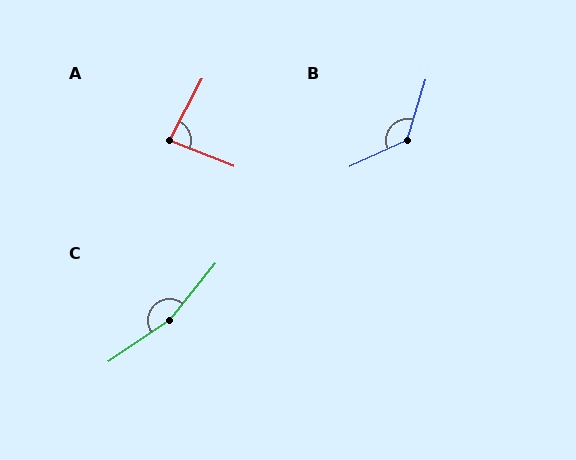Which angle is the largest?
C, at approximately 163 degrees.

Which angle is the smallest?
A, at approximately 84 degrees.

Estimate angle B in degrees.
Approximately 132 degrees.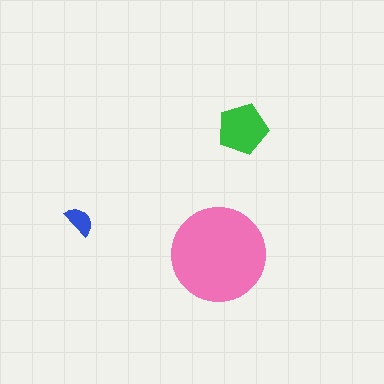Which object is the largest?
The pink circle.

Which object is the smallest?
The blue semicircle.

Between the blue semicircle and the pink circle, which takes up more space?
The pink circle.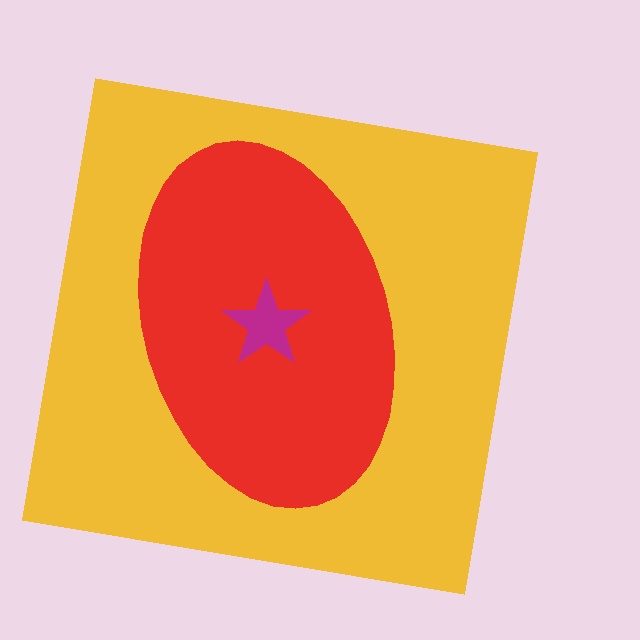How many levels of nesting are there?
3.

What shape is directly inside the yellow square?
The red ellipse.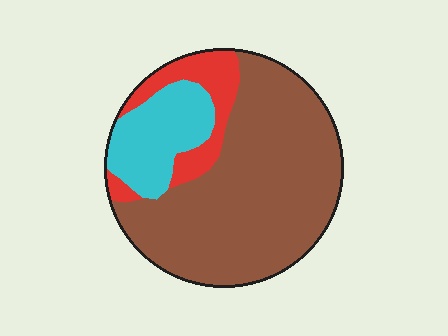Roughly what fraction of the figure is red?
Red takes up less than a sixth of the figure.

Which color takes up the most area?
Brown, at roughly 70%.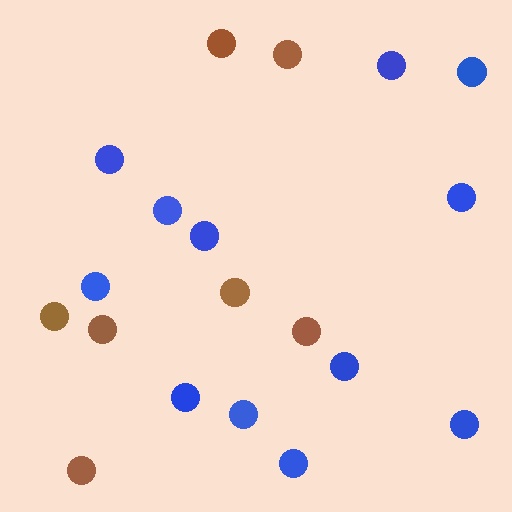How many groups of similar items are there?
There are 2 groups: one group of blue circles (12) and one group of brown circles (7).